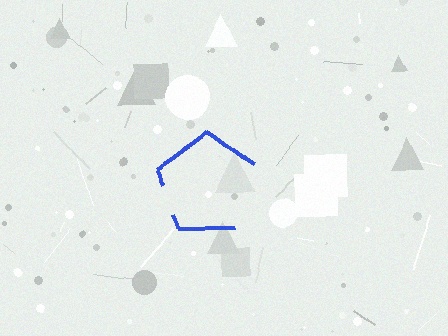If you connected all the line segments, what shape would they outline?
They would outline a pentagon.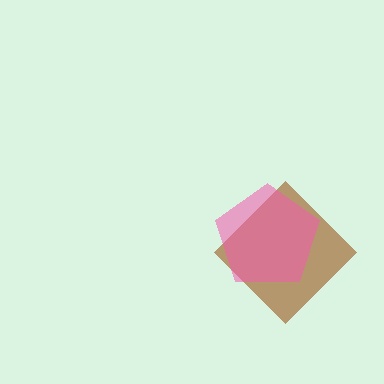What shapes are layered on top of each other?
The layered shapes are: a brown diamond, a pink pentagon.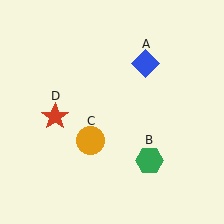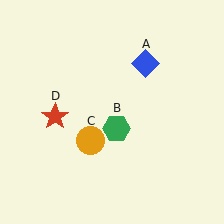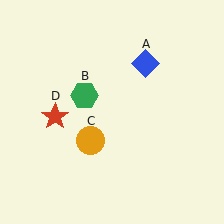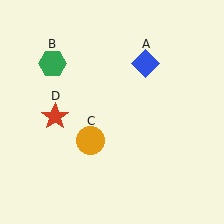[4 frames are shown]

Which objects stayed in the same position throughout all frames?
Blue diamond (object A) and orange circle (object C) and red star (object D) remained stationary.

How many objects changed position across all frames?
1 object changed position: green hexagon (object B).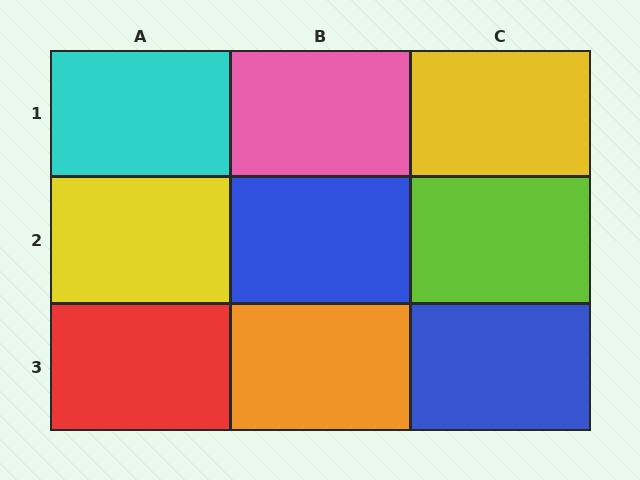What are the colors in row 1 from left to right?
Cyan, pink, yellow.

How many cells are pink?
1 cell is pink.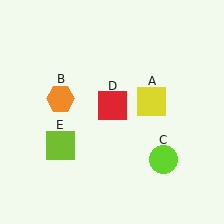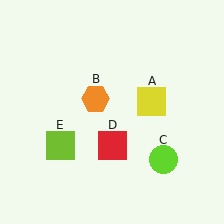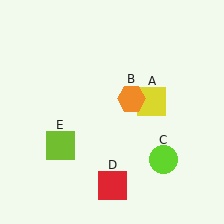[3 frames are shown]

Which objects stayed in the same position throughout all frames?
Yellow square (object A) and lime circle (object C) and lime square (object E) remained stationary.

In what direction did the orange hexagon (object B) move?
The orange hexagon (object B) moved right.